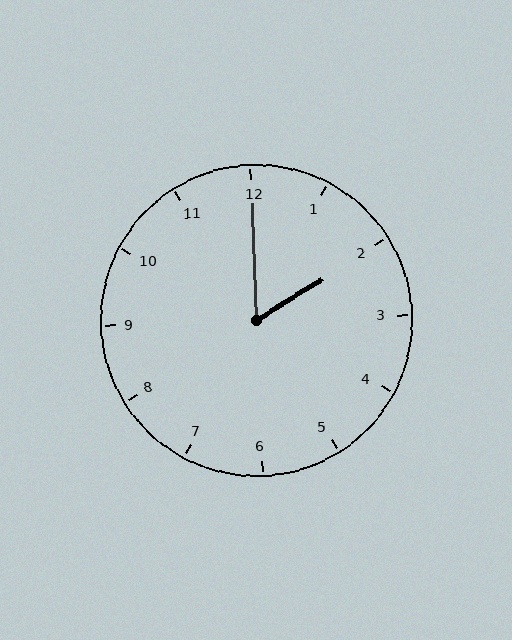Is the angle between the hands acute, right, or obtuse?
It is acute.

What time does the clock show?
2:00.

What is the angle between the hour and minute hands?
Approximately 60 degrees.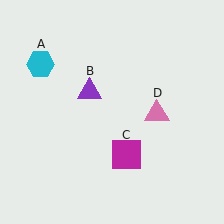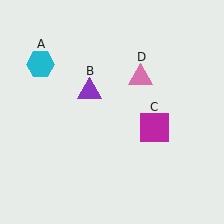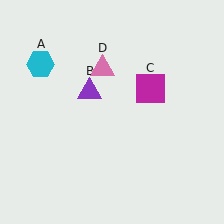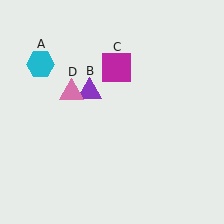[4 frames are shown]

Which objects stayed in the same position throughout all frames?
Cyan hexagon (object A) and purple triangle (object B) remained stationary.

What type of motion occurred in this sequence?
The magenta square (object C), pink triangle (object D) rotated counterclockwise around the center of the scene.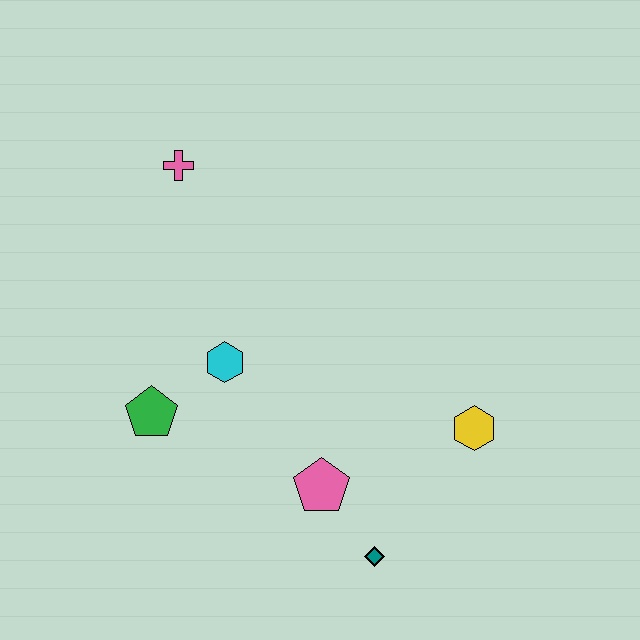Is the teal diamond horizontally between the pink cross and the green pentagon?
No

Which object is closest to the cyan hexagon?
The green pentagon is closest to the cyan hexagon.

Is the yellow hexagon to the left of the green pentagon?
No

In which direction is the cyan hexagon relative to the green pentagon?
The cyan hexagon is to the right of the green pentagon.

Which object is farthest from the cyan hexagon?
The yellow hexagon is farthest from the cyan hexagon.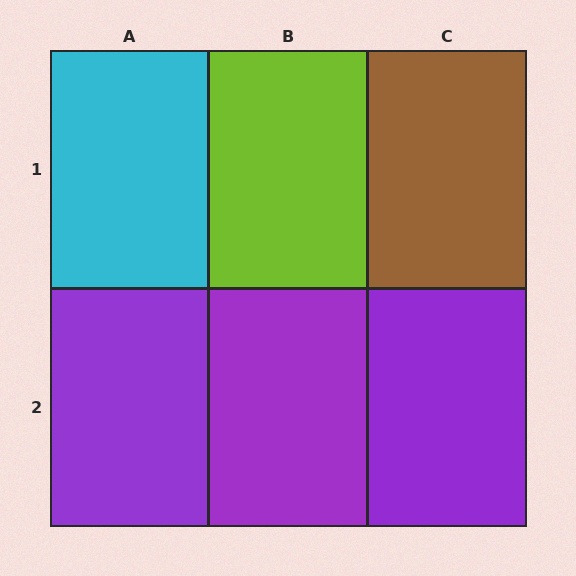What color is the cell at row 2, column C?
Purple.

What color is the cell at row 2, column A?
Purple.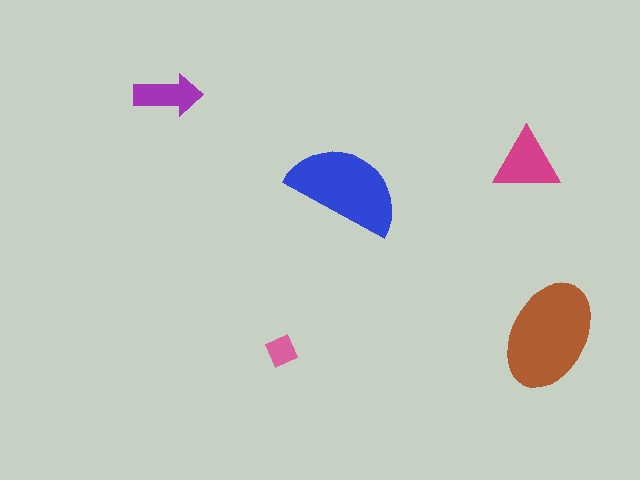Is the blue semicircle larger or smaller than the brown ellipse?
Smaller.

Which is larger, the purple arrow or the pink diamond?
The purple arrow.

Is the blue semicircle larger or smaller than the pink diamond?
Larger.